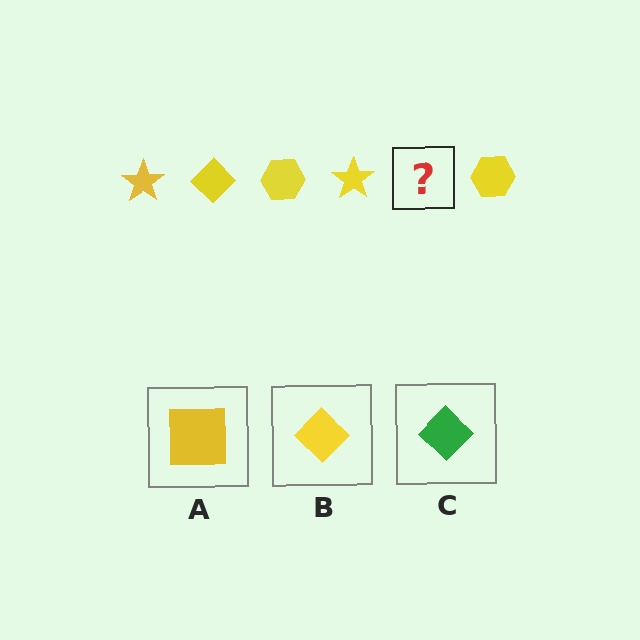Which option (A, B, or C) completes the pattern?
B.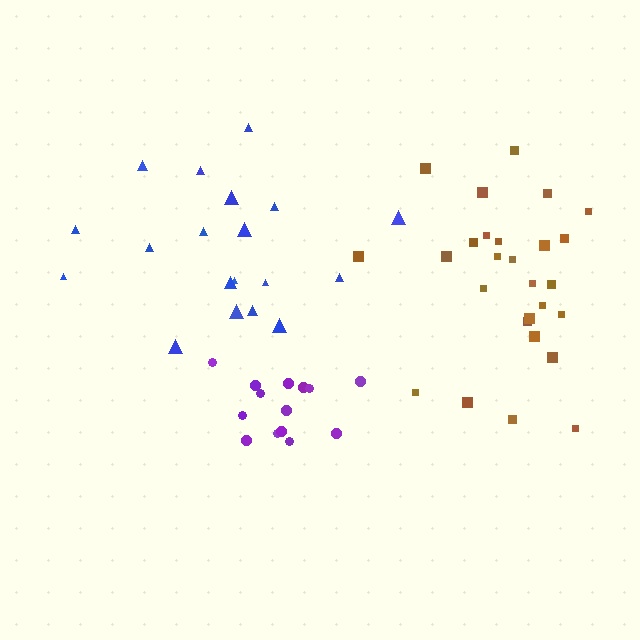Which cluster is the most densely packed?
Purple.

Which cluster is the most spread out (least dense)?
Blue.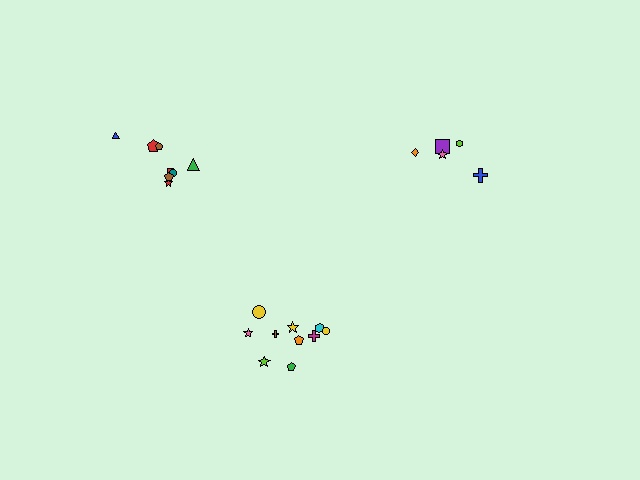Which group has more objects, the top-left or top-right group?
The top-left group.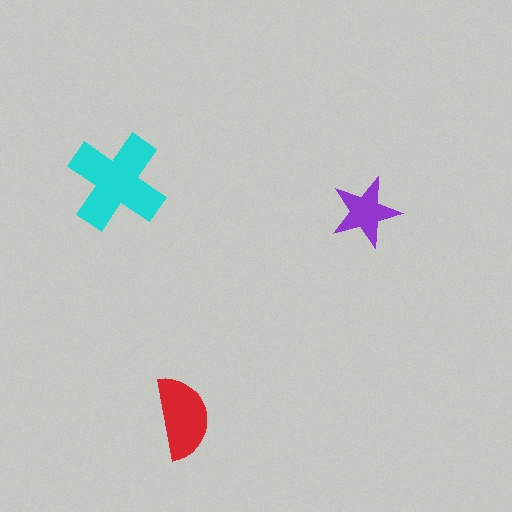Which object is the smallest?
The purple star.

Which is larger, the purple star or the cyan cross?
The cyan cross.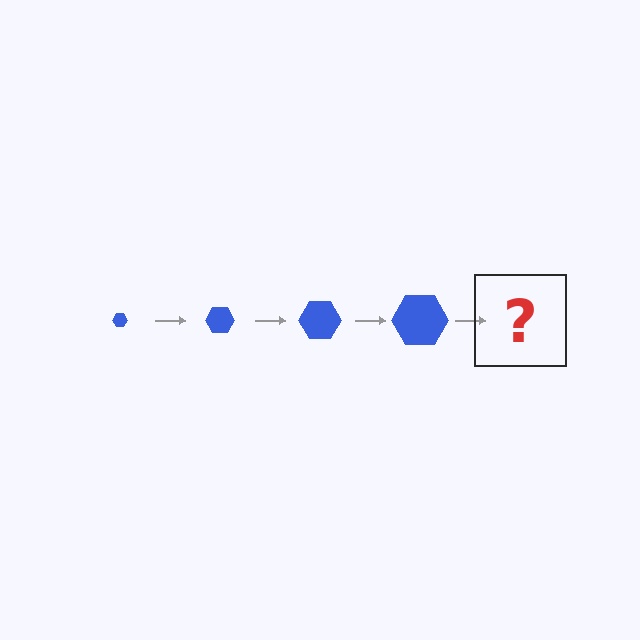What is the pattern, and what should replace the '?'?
The pattern is that the hexagon gets progressively larger each step. The '?' should be a blue hexagon, larger than the previous one.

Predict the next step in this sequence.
The next step is a blue hexagon, larger than the previous one.